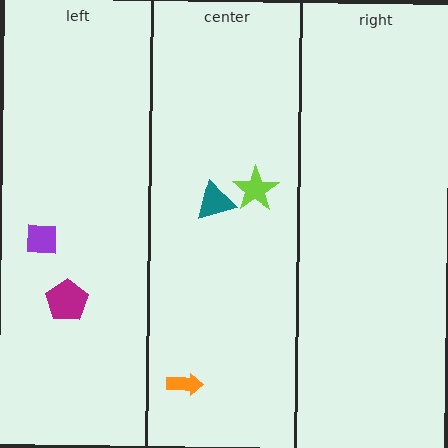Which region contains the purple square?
The left region.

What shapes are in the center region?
The lime star, the teal triangle, the orange arrow.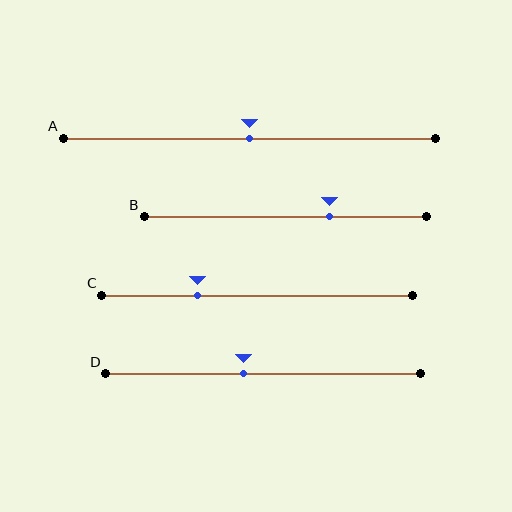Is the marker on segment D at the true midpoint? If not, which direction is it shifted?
No, the marker on segment D is shifted to the left by about 6% of the segment length.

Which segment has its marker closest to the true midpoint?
Segment A has its marker closest to the true midpoint.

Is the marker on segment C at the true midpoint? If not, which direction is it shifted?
No, the marker on segment C is shifted to the left by about 19% of the segment length.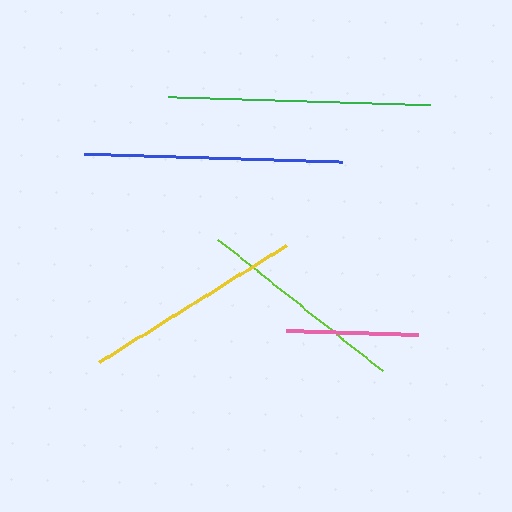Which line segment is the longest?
The green line is the longest at approximately 261 pixels.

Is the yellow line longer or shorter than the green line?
The green line is longer than the yellow line.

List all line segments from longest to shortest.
From longest to shortest: green, blue, yellow, lime, pink.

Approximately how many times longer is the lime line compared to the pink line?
The lime line is approximately 1.6 times the length of the pink line.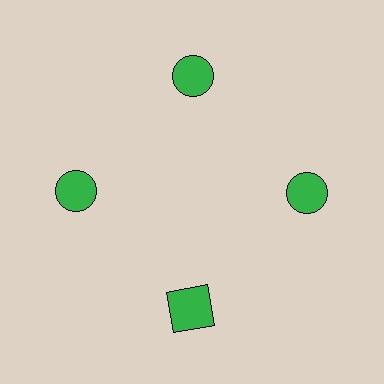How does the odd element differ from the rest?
It has a different shape: square instead of circle.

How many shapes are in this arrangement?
There are 4 shapes arranged in a ring pattern.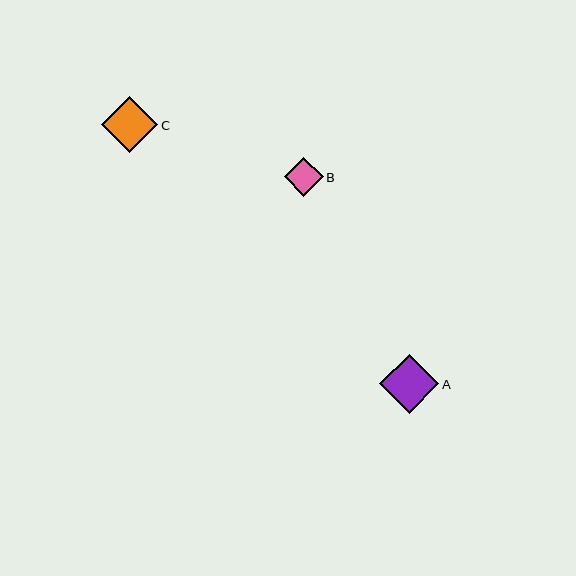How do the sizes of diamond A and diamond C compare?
Diamond A and diamond C are approximately the same size.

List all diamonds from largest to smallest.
From largest to smallest: A, C, B.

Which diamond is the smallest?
Diamond B is the smallest with a size of approximately 39 pixels.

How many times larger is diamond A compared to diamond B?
Diamond A is approximately 1.5 times the size of diamond B.